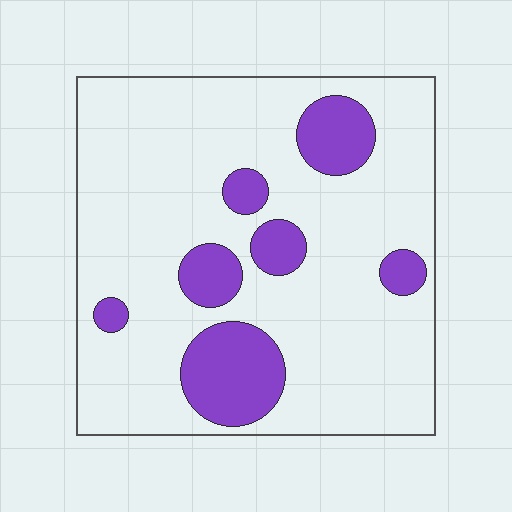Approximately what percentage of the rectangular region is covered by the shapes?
Approximately 20%.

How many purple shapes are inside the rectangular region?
7.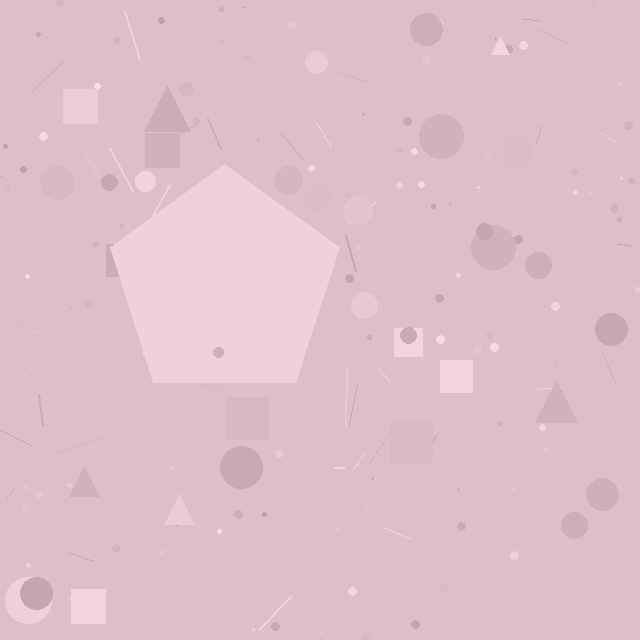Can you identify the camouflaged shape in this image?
The camouflaged shape is a pentagon.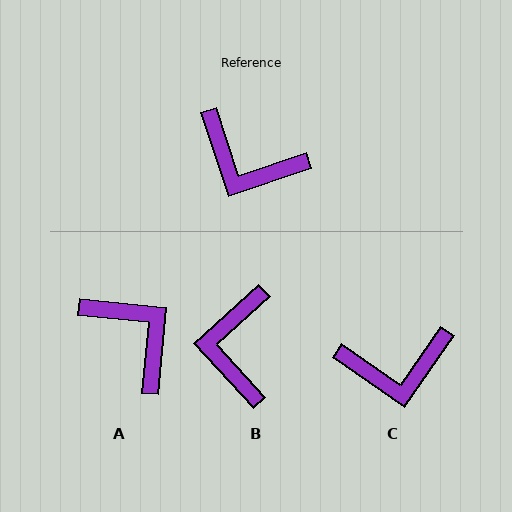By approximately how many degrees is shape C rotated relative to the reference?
Approximately 37 degrees counter-clockwise.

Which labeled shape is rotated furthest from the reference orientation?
A, about 156 degrees away.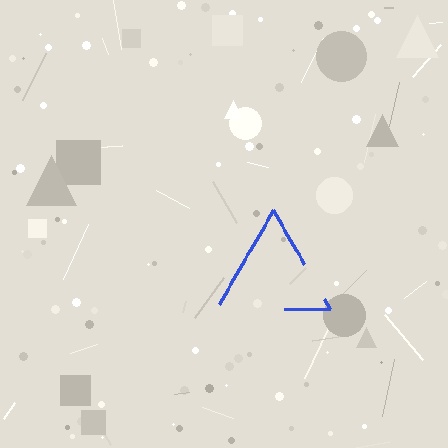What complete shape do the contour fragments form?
The contour fragments form a triangle.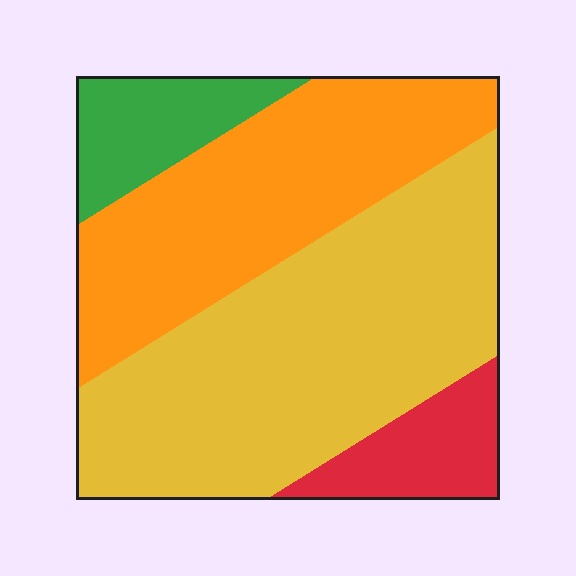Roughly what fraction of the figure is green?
Green takes up about one tenth (1/10) of the figure.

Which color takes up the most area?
Yellow, at roughly 50%.